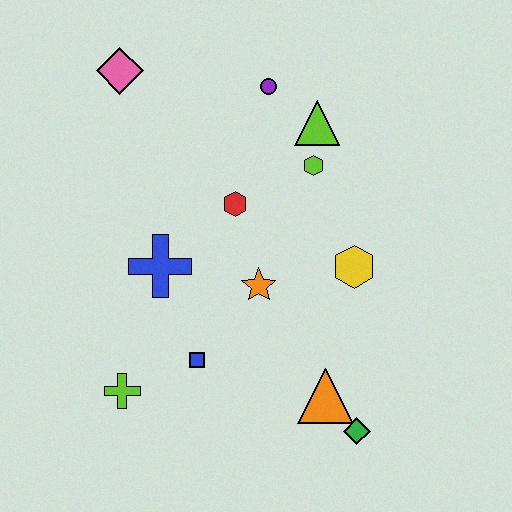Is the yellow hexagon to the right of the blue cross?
Yes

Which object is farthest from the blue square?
The pink diamond is farthest from the blue square.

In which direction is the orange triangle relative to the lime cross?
The orange triangle is to the right of the lime cross.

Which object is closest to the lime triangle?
The lime hexagon is closest to the lime triangle.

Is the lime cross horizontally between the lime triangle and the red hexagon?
No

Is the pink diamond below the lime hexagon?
No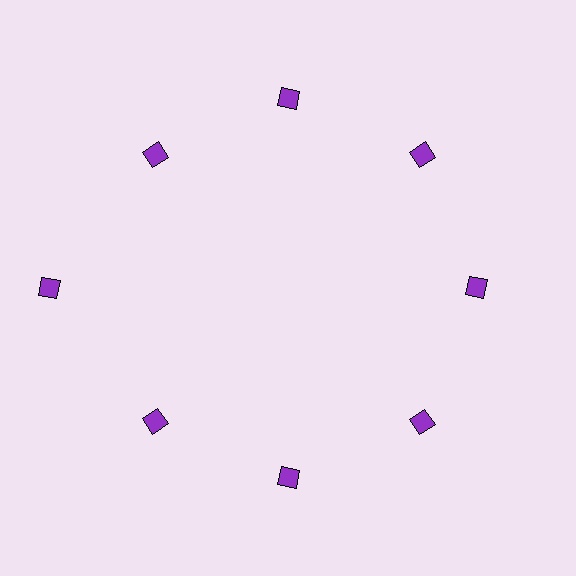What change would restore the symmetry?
The symmetry would be restored by moving it inward, back onto the ring so that all 8 squares sit at equal angles and equal distance from the center.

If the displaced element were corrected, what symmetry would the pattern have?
It would have 8-fold rotational symmetry — the pattern would map onto itself every 45 degrees.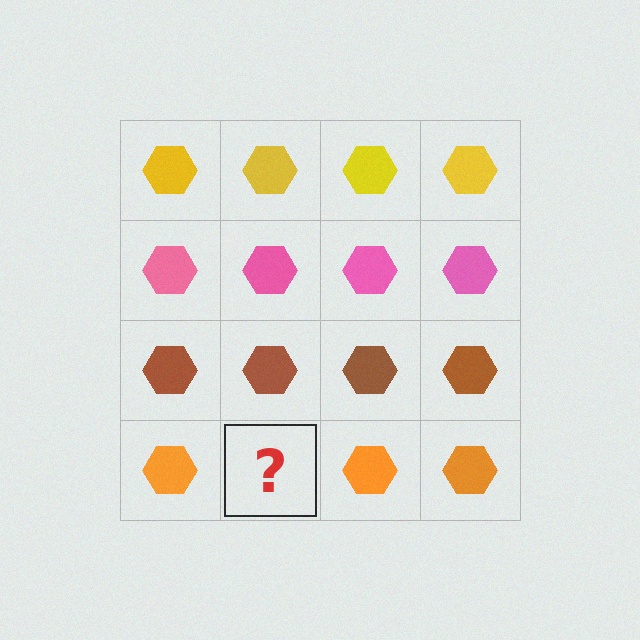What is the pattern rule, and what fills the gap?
The rule is that each row has a consistent color. The gap should be filled with an orange hexagon.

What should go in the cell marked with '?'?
The missing cell should contain an orange hexagon.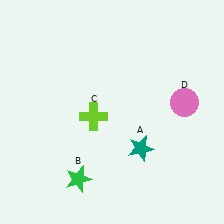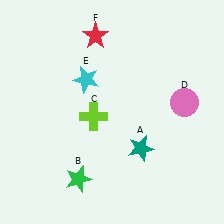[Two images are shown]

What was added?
A cyan star (E), a red star (F) were added in Image 2.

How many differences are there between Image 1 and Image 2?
There are 2 differences between the two images.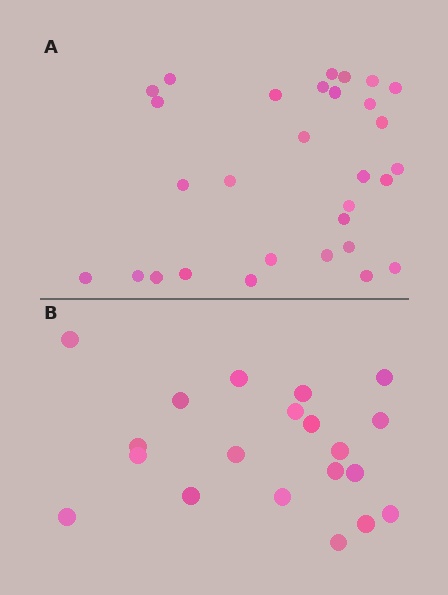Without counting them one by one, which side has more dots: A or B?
Region A (the top region) has more dots.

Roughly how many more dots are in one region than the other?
Region A has roughly 10 or so more dots than region B.